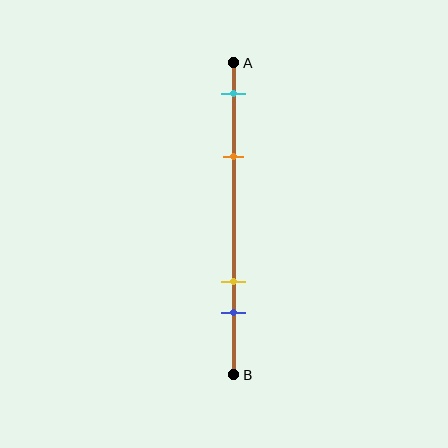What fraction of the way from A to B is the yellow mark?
The yellow mark is approximately 70% (0.7) of the way from A to B.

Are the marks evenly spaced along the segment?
No, the marks are not evenly spaced.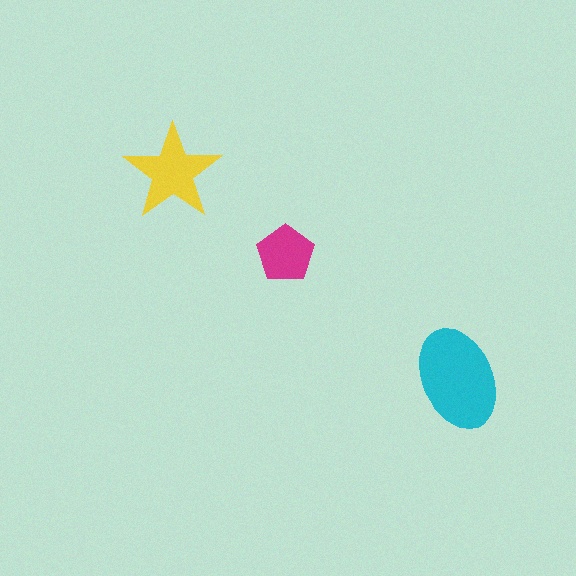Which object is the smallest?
The magenta pentagon.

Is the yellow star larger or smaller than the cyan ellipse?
Smaller.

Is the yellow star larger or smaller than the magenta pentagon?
Larger.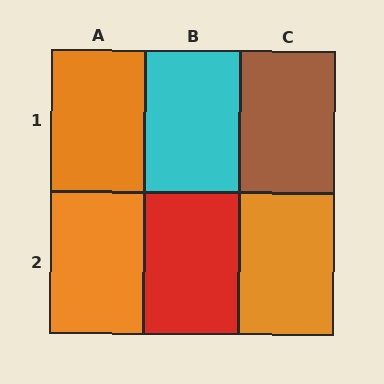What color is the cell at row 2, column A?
Orange.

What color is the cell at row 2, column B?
Red.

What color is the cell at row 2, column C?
Orange.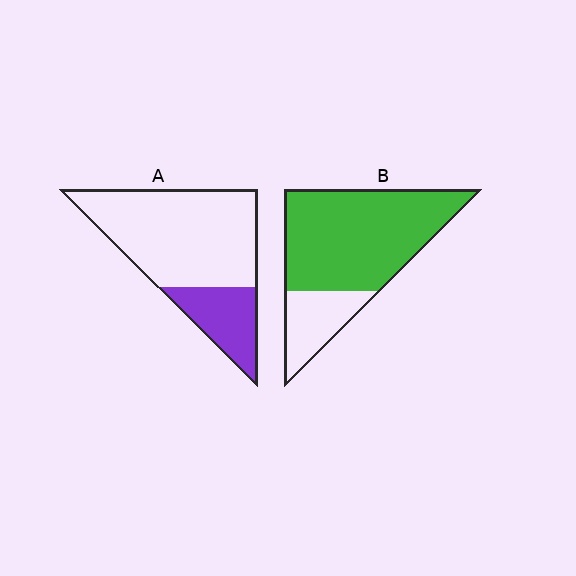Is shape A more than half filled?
No.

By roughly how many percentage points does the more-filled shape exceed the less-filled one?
By roughly 50 percentage points (B over A).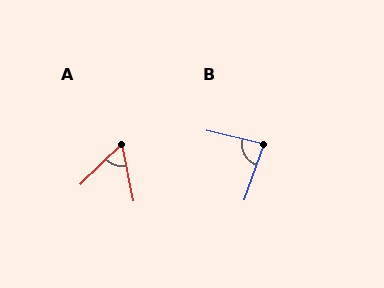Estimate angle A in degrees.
Approximately 57 degrees.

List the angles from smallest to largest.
A (57°), B (84°).